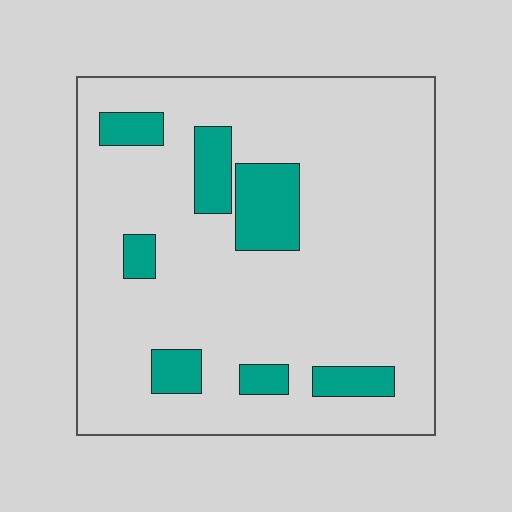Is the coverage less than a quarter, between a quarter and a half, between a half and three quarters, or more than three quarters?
Less than a quarter.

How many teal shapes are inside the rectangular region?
7.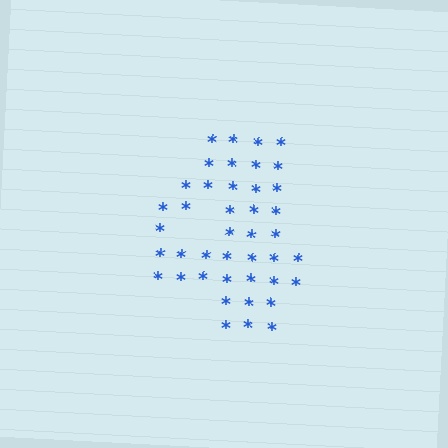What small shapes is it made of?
It is made of small asterisks.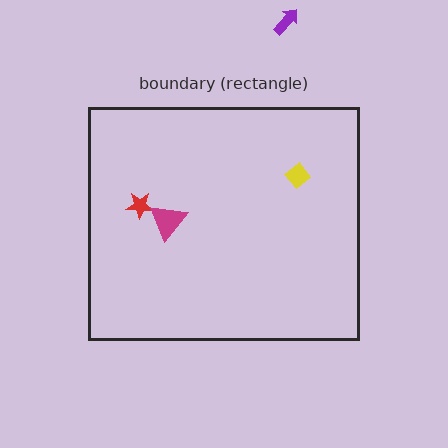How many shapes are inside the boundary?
3 inside, 1 outside.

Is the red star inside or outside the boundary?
Inside.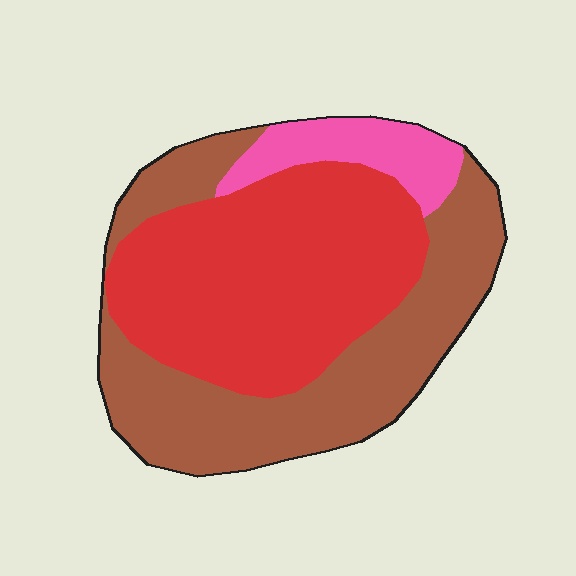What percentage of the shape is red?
Red takes up between a quarter and a half of the shape.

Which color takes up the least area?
Pink, at roughly 10%.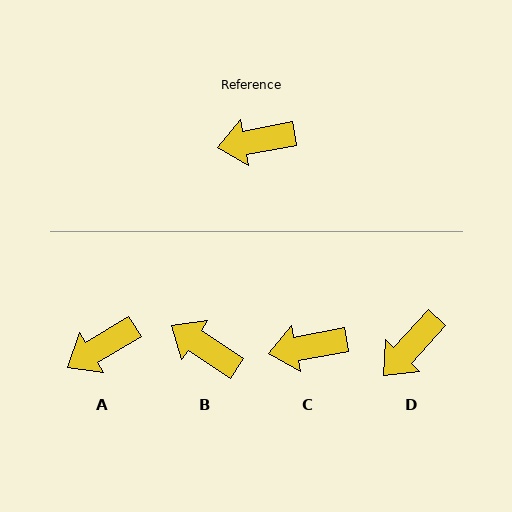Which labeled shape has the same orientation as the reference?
C.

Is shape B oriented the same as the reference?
No, it is off by about 44 degrees.